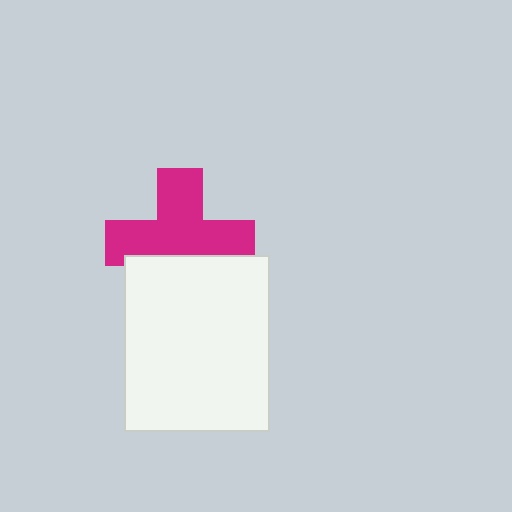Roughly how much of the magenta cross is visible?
Most of it is visible (roughly 68%).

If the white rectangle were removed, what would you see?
You would see the complete magenta cross.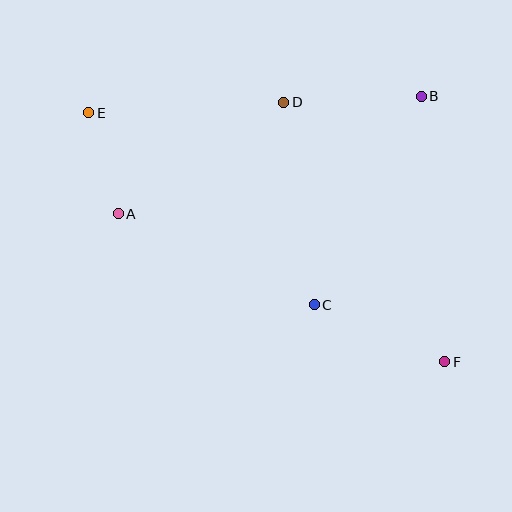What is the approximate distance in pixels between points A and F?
The distance between A and F is approximately 358 pixels.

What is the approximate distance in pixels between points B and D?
The distance between B and D is approximately 138 pixels.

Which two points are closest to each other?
Points A and E are closest to each other.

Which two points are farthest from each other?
Points E and F are farthest from each other.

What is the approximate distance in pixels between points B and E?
The distance between B and E is approximately 333 pixels.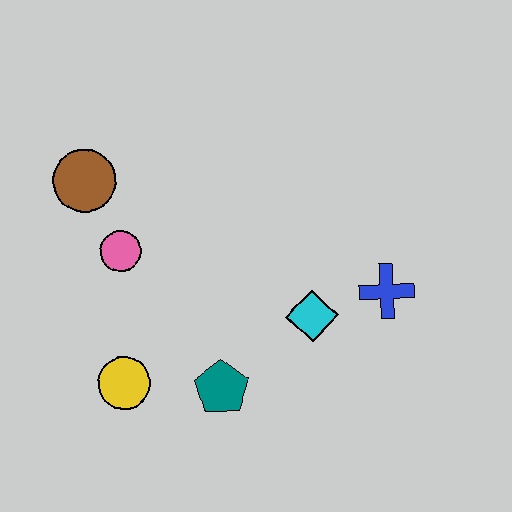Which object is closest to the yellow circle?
The teal pentagon is closest to the yellow circle.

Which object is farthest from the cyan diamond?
The brown circle is farthest from the cyan diamond.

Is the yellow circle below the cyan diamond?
Yes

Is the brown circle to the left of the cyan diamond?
Yes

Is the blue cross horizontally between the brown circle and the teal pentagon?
No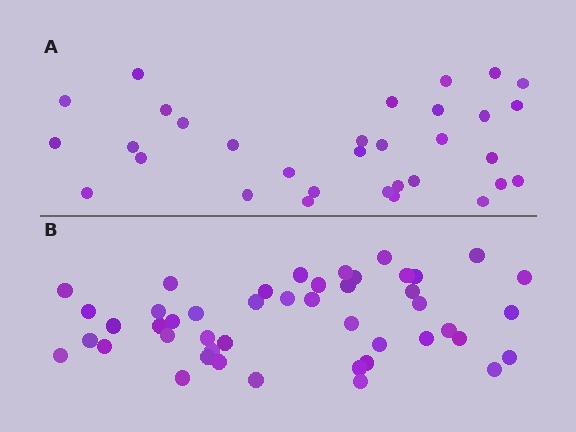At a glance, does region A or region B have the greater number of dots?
Region B (the bottom region) has more dots.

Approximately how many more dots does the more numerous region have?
Region B has approximately 15 more dots than region A.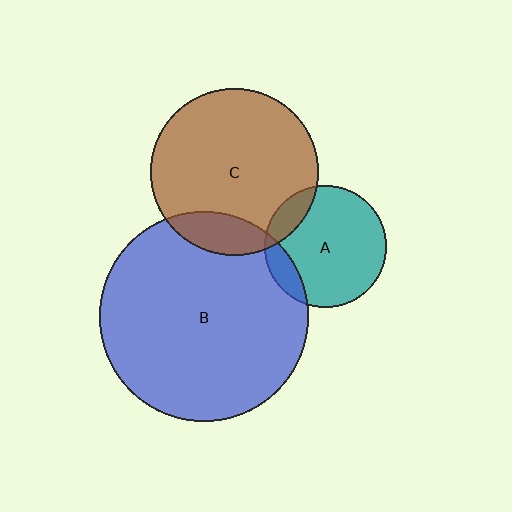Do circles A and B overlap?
Yes.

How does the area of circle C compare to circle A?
Approximately 1.9 times.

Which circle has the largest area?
Circle B (blue).